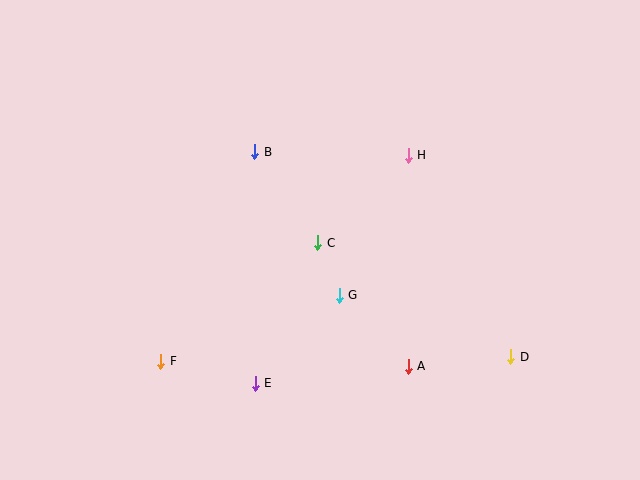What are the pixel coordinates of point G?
Point G is at (339, 295).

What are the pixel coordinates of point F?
Point F is at (161, 361).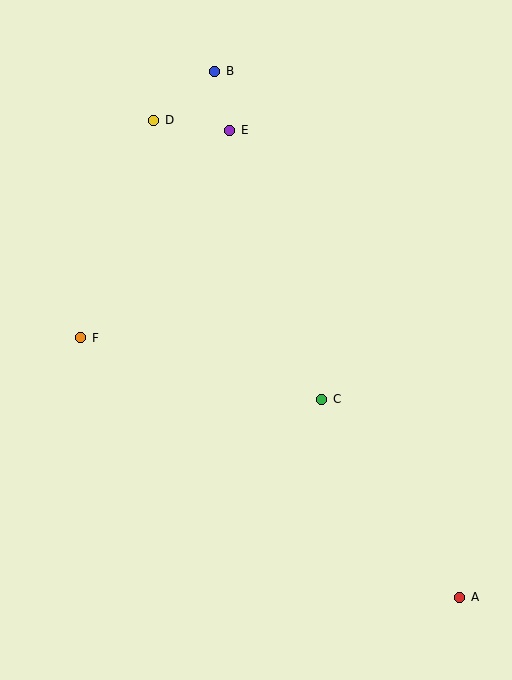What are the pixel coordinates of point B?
Point B is at (215, 71).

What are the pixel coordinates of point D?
Point D is at (154, 120).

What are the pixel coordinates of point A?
Point A is at (460, 597).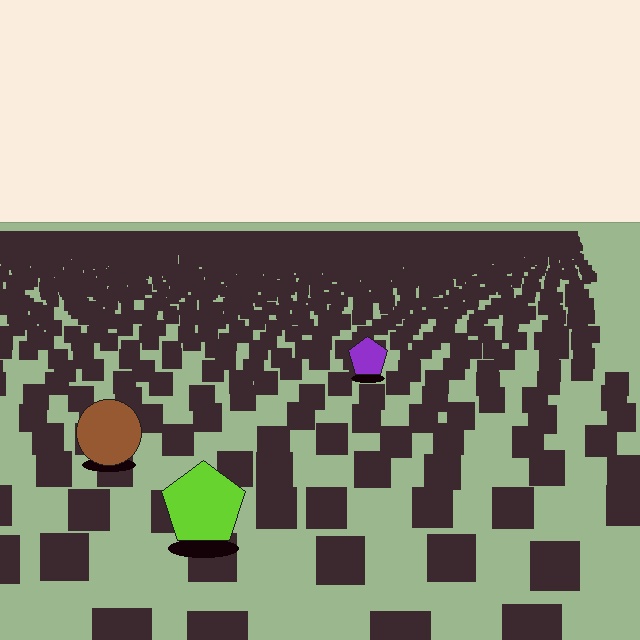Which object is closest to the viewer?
The lime pentagon is closest. The texture marks near it are larger and more spread out.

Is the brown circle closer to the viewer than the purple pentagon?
Yes. The brown circle is closer — you can tell from the texture gradient: the ground texture is coarser near it.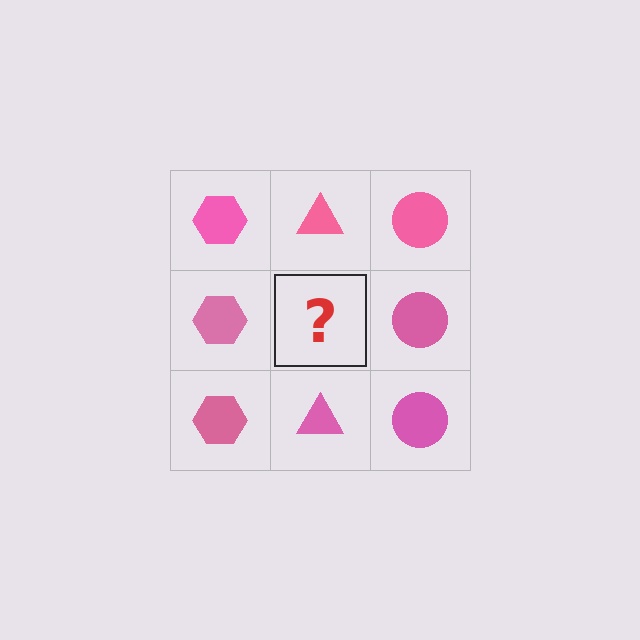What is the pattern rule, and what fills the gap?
The rule is that each column has a consistent shape. The gap should be filled with a pink triangle.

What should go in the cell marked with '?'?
The missing cell should contain a pink triangle.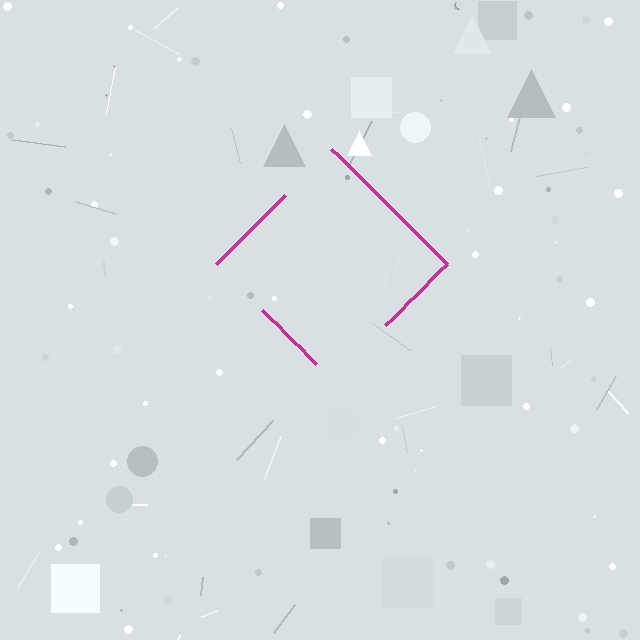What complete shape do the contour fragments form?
The contour fragments form a diamond.